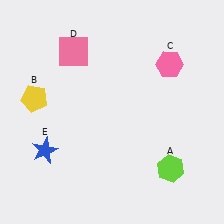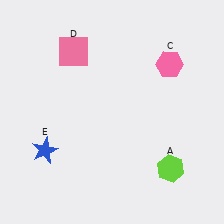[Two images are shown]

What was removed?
The yellow pentagon (B) was removed in Image 2.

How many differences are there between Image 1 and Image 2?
There is 1 difference between the two images.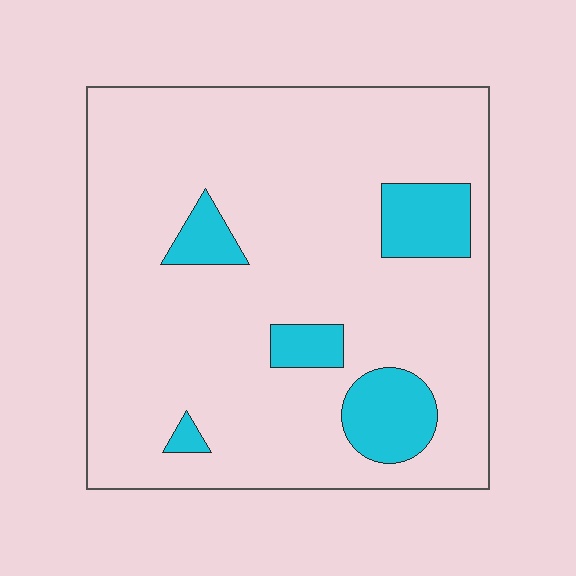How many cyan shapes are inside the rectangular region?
5.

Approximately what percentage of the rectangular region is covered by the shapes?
Approximately 15%.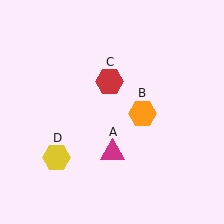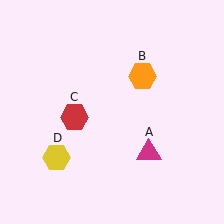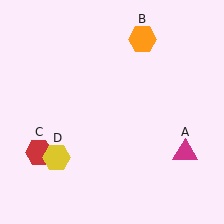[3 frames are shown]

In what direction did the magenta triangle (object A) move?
The magenta triangle (object A) moved right.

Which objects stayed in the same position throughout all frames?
Yellow hexagon (object D) remained stationary.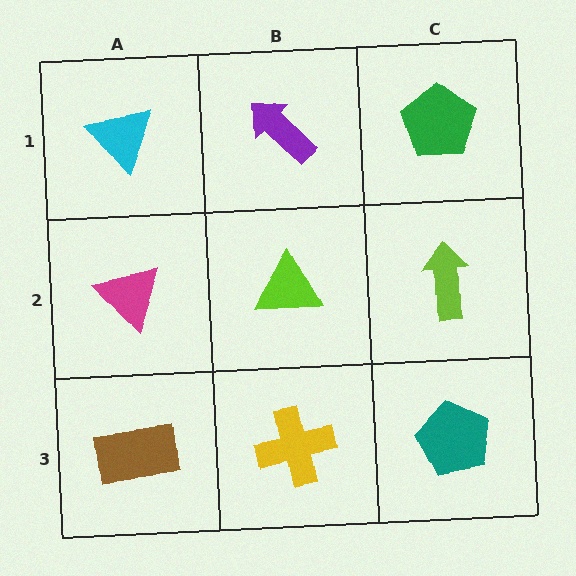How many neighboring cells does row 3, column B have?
3.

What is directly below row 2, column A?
A brown rectangle.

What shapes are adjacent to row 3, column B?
A lime triangle (row 2, column B), a brown rectangle (row 3, column A), a teal pentagon (row 3, column C).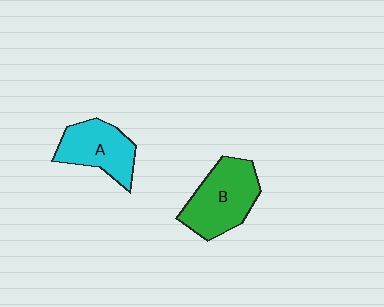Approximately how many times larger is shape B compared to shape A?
Approximately 1.2 times.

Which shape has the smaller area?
Shape A (cyan).